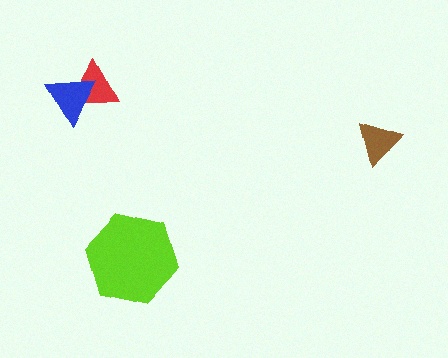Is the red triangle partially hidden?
Yes, it is partially covered by another shape.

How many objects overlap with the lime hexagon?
0 objects overlap with the lime hexagon.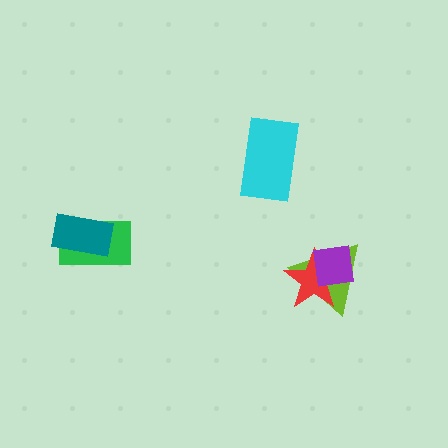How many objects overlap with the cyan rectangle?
0 objects overlap with the cyan rectangle.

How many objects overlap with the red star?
2 objects overlap with the red star.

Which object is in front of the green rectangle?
The teal rectangle is in front of the green rectangle.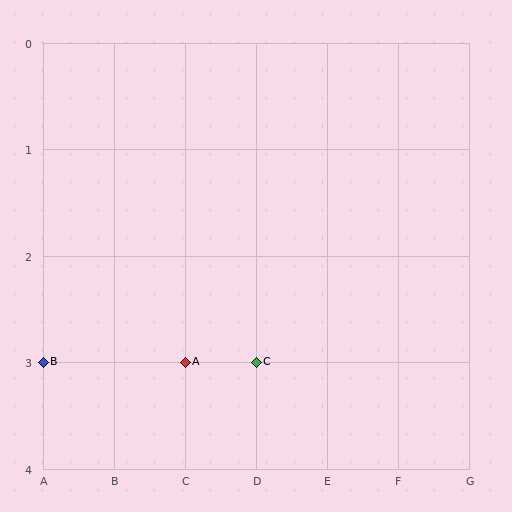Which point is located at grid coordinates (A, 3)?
Point B is at (A, 3).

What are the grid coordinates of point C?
Point C is at grid coordinates (D, 3).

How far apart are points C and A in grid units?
Points C and A are 1 column apart.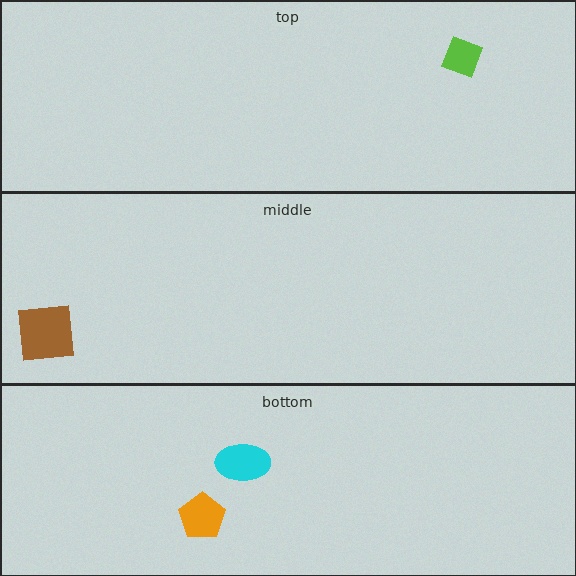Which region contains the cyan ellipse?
The bottom region.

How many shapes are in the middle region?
1.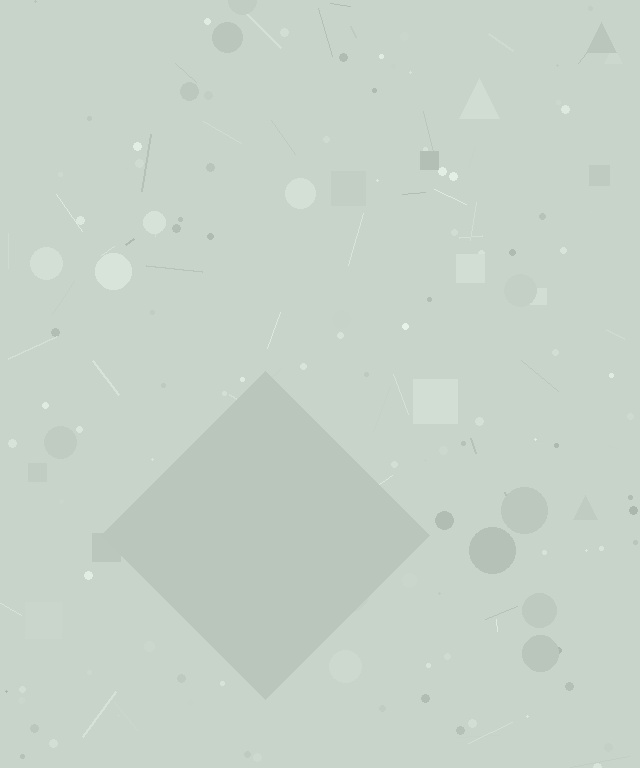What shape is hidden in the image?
A diamond is hidden in the image.